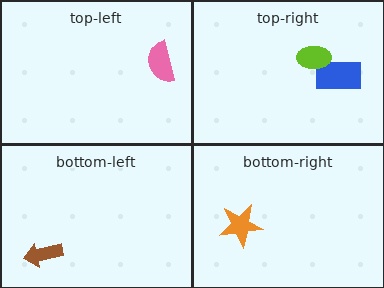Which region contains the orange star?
The bottom-right region.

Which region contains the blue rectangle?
The top-right region.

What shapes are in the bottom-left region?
The brown arrow.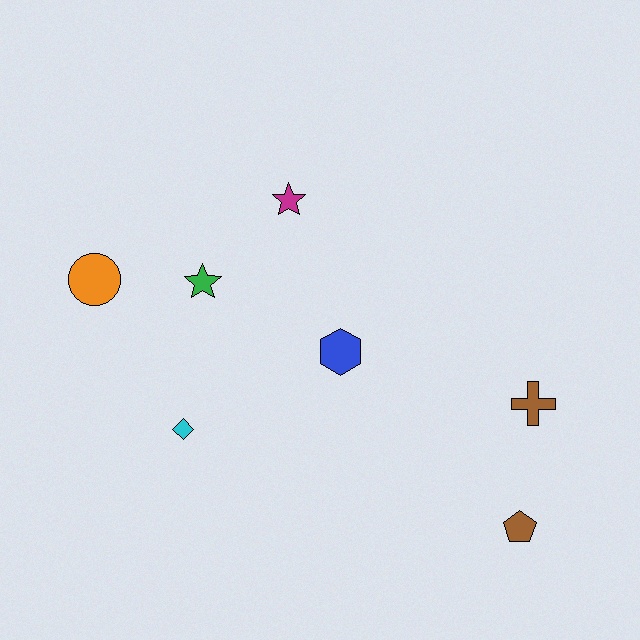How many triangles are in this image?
There are no triangles.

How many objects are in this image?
There are 7 objects.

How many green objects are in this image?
There is 1 green object.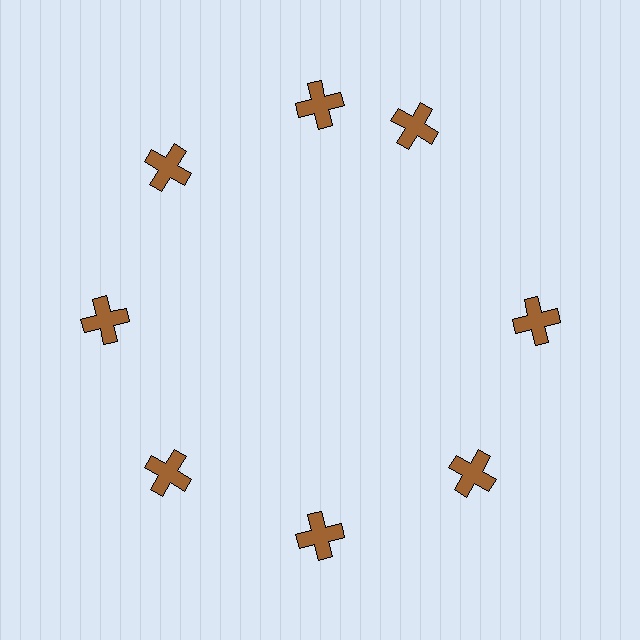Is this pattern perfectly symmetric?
No. The 8 brown crosses are arranged in a ring, but one element near the 2 o'clock position is rotated out of alignment along the ring, breaking the 8-fold rotational symmetry.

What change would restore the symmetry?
The symmetry would be restored by rotating it back into even spacing with its neighbors so that all 8 crosses sit at equal angles and equal distance from the center.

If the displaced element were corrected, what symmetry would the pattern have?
It would have 8-fold rotational symmetry — the pattern would map onto itself every 45 degrees.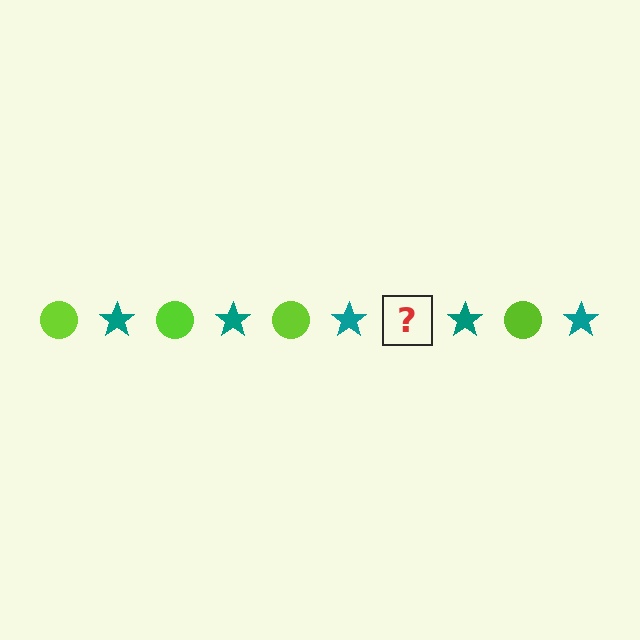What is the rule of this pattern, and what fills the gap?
The rule is that the pattern alternates between lime circle and teal star. The gap should be filled with a lime circle.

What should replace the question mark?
The question mark should be replaced with a lime circle.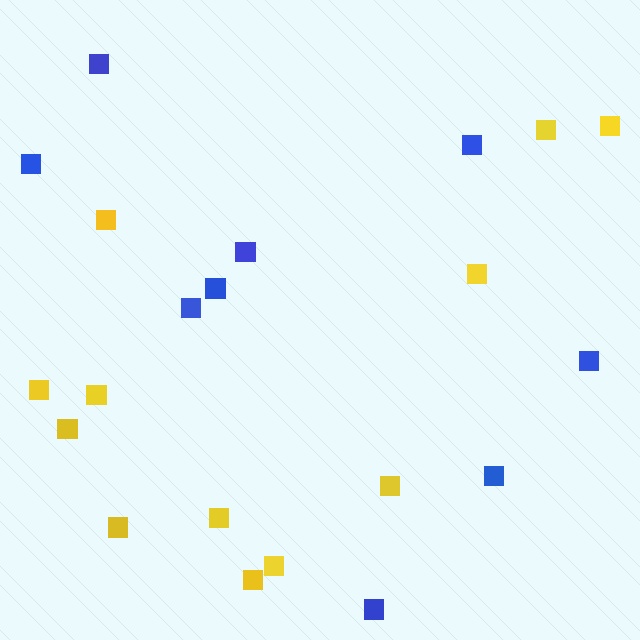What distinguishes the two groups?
There are 2 groups: one group of yellow squares (12) and one group of blue squares (9).